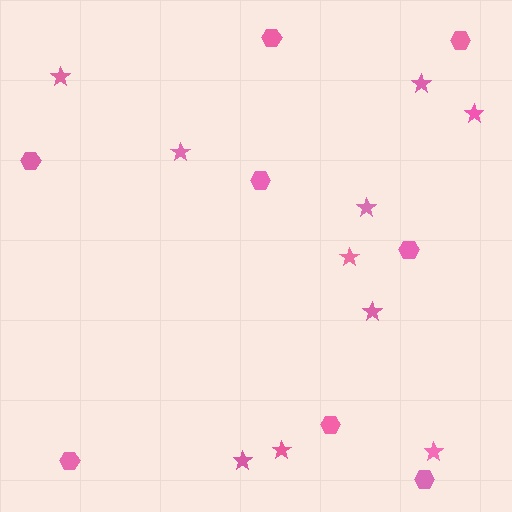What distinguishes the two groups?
There are 2 groups: one group of hexagons (8) and one group of stars (10).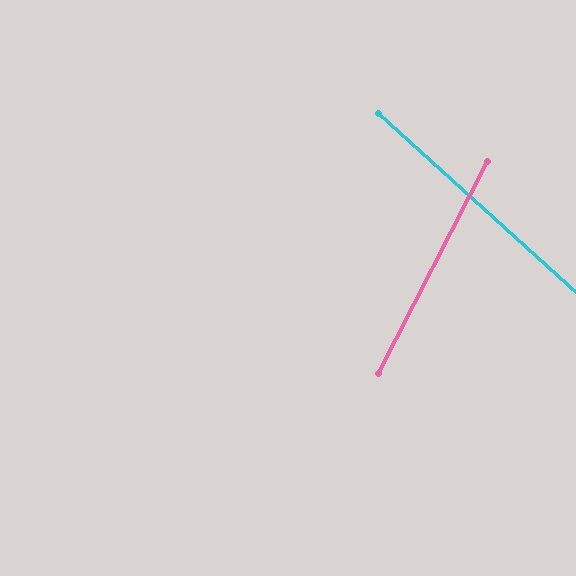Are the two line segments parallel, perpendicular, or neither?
Neither parallel nor perpendicular — they differ by about 75°.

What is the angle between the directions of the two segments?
Approximately 75 degrees.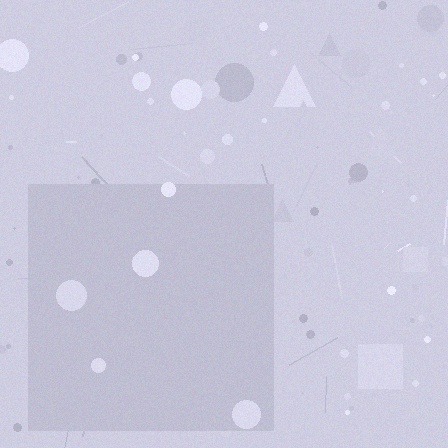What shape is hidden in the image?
A square is hidden in the image.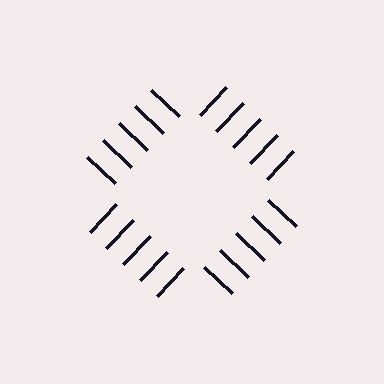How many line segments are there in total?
20 — 5 along each of the 4 edges.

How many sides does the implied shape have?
4 sides — the line-ends trace a square.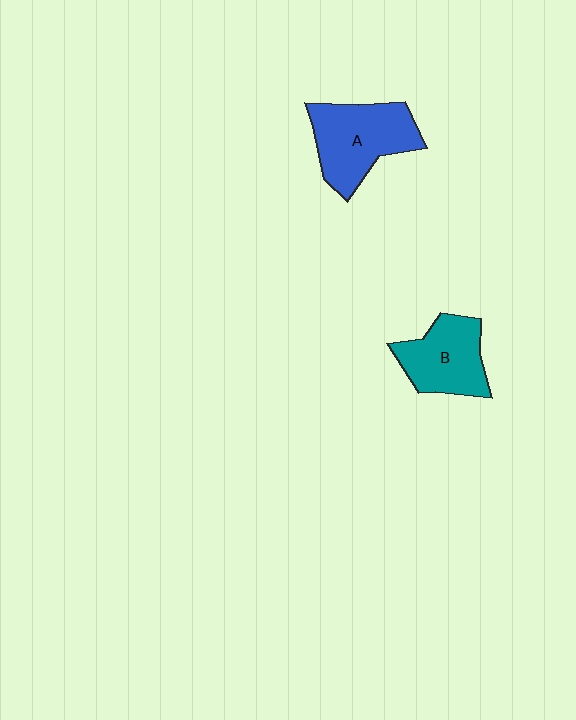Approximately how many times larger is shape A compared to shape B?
Approximately 1.2 times.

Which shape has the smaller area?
Shape B (teal).